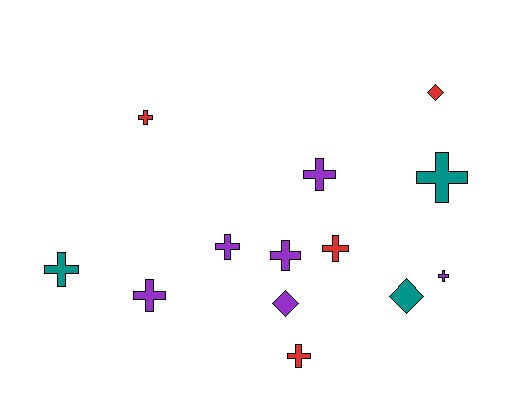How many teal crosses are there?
There are 2 teal crosses.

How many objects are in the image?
There are 13 objects.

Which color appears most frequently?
Purple, with 6 objects.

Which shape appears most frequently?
Cross, with 10 objects.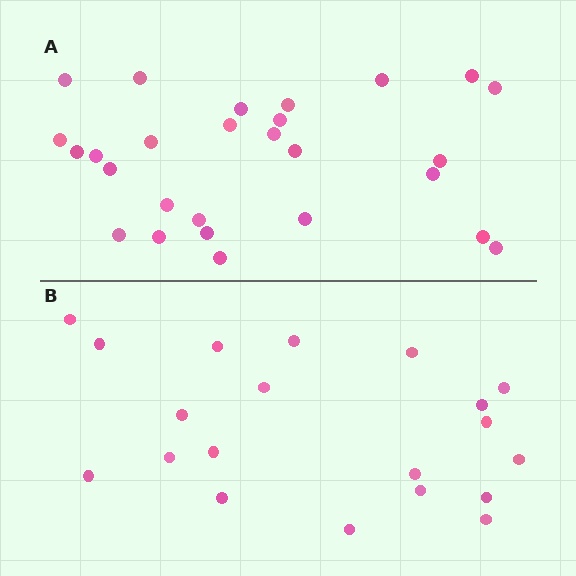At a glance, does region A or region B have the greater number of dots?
Region A (the top region) has more dots.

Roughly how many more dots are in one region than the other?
Region A has roughly 8 or so more dots than region B.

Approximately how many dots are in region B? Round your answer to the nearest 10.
About 20 dots.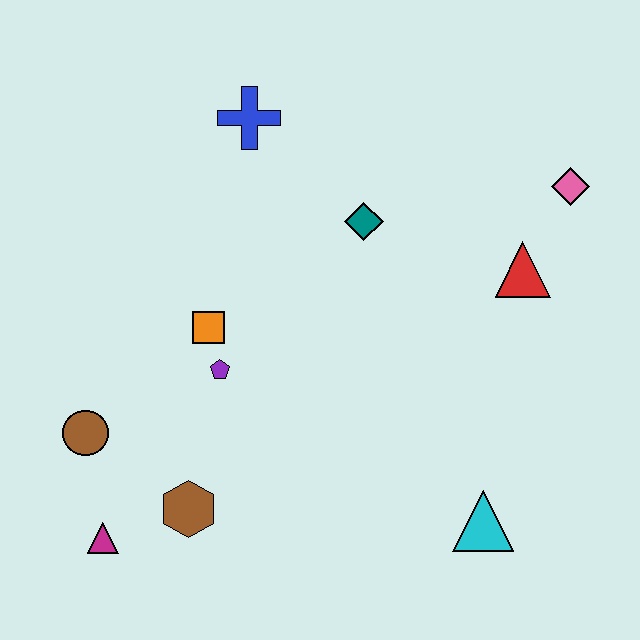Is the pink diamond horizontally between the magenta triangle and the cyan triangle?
No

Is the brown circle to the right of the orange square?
No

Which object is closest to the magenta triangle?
The brown hexagon is closest to the magenta triangle.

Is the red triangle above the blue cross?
No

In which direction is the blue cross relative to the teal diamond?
The blue cross is to the left of the teal diamond.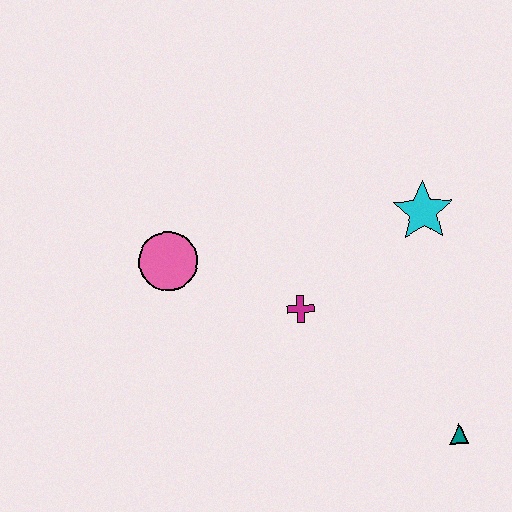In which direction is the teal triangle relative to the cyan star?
The teal triangle is below the cyan star.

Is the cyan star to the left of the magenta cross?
No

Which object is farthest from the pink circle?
The teal triangle is farthest from the pink circle.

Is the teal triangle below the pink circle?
Yes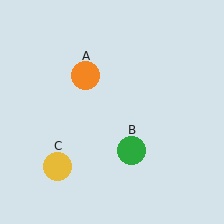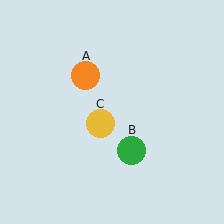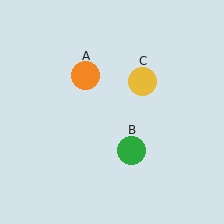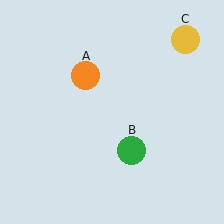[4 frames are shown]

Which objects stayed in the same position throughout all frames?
Orange circle (object A) and green circle (object B) remained stationary.